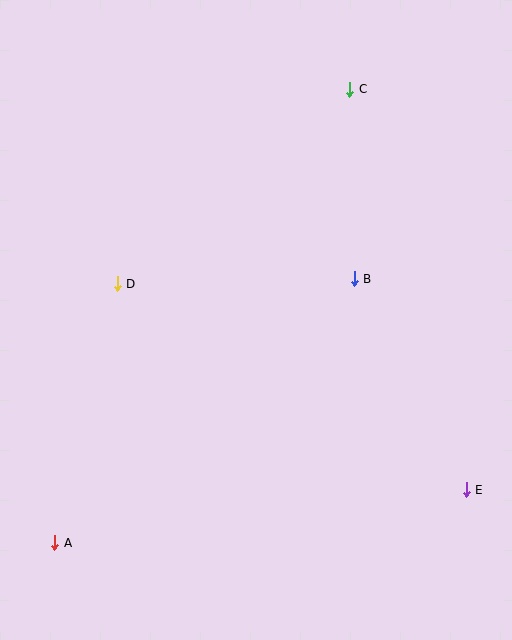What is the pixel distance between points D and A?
The distance between D and A is 266 pixels.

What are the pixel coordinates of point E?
Point E is at (466, 490).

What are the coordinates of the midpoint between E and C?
The midpoint between E and C is at (408, 290).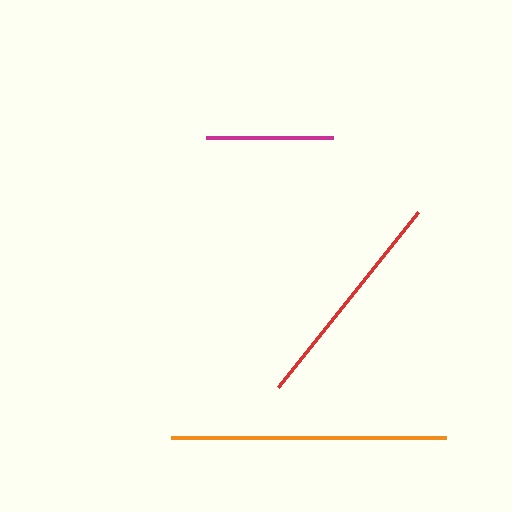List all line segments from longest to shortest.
From longest to shortest: orange, red, magenta.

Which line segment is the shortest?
The magenta line is the shortest at approximately 127 pixels.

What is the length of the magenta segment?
The magenta segment is approximately 127 pixels long.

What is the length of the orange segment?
The orange segment is approximately 275 pixels long.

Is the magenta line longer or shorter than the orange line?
The orange line is longer than the magenta line.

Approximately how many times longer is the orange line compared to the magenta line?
The orange line is approximately 2.2 times the length of the magenta line.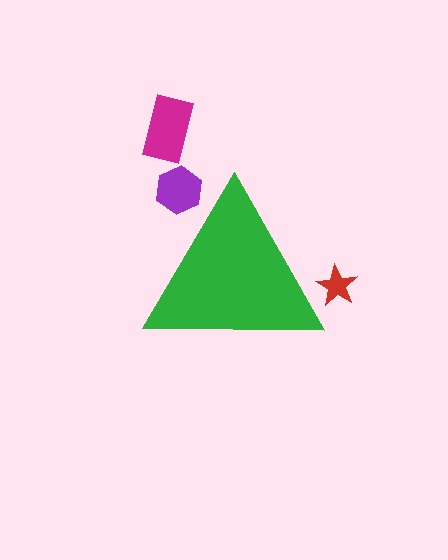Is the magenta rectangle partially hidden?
No, the magenta rectangle is fully visible.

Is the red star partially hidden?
Yes, the red star is partially hidden behind the green triangle.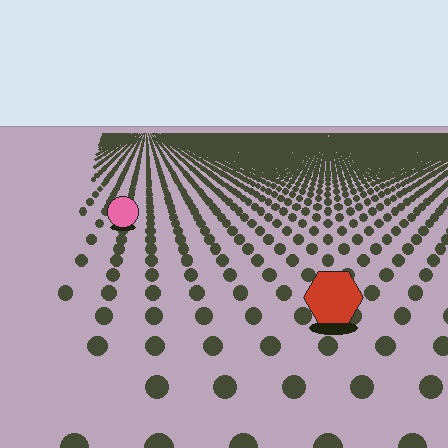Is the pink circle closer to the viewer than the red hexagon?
No. The red hexagon is closer — you can tell from the texture gradient: the ground texture is coarser near it.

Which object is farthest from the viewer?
The pink circle is farthest from the viewer. It appears smaller and the ground texture around it is denser.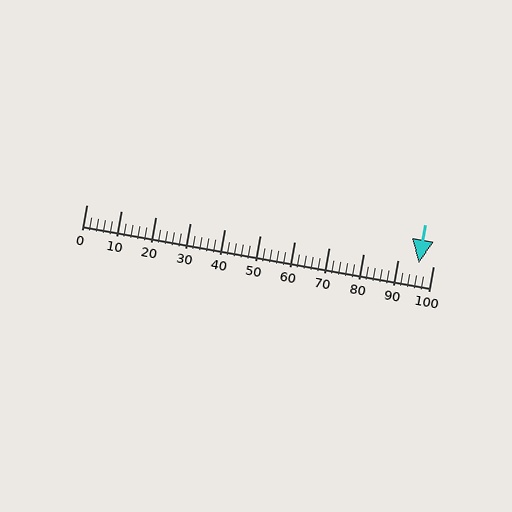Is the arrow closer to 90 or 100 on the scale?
The arrow is closer to 100.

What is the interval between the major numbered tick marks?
The major tick marks are spaced 10 units apart.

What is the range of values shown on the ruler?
The ruler shows values from 0 to 100.